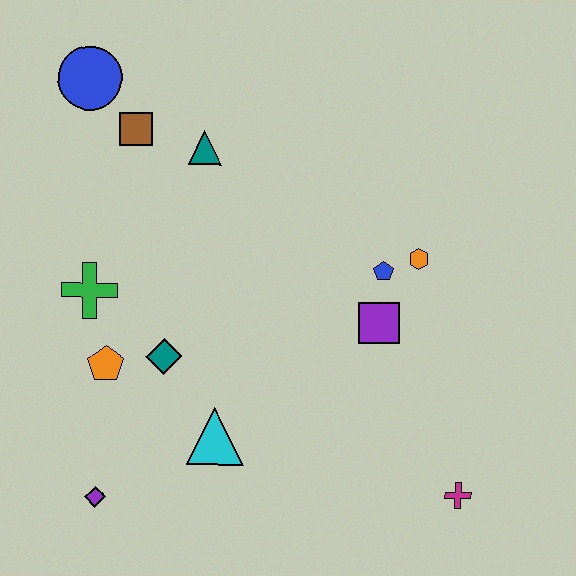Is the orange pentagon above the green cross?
No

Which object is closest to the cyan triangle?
The teal diamond is closest to the cyan triangle.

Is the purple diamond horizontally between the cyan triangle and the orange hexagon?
No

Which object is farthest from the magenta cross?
The blue circle is farthest from the magenta cross.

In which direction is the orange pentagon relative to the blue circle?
The orange pentagon is below the blue circle.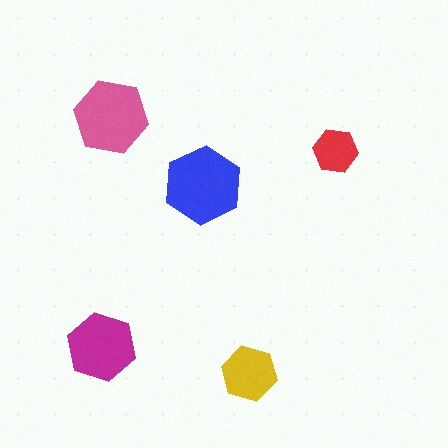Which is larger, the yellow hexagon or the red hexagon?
The yellow one.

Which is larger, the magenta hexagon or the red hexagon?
The magenta one.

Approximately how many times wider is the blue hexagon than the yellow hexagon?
About 1.5 times wider.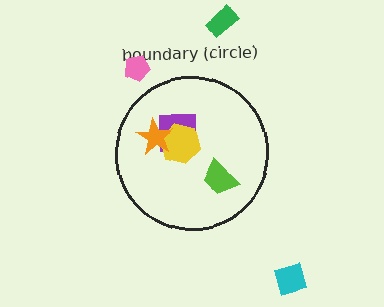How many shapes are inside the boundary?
4 inside, 3 outside.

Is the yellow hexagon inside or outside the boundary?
Inside.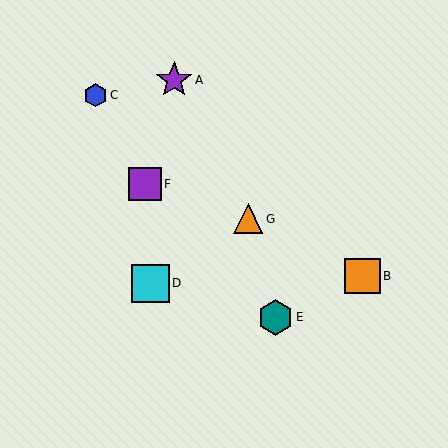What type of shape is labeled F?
Shape F is a purple square.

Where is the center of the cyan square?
The center of the cyan square is at (151, 283).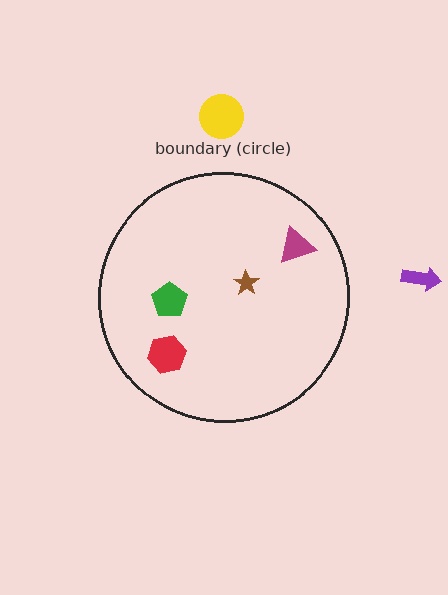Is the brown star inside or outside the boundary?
Inside.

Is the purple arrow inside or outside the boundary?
Outside.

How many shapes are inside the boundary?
4 inside, 2 outside.